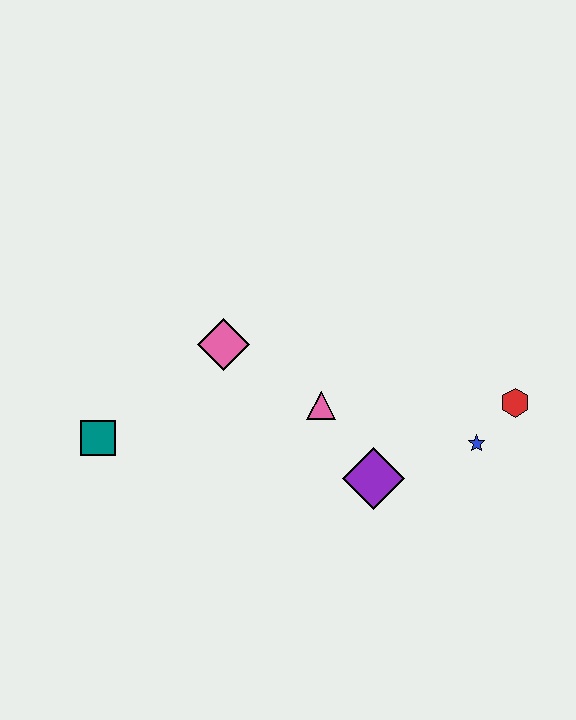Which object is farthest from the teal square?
The red hexagon is farthest from the teal square.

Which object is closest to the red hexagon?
The blue star is closest to the red hexagon.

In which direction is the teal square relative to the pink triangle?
The teal square is to the left of the pink triangle.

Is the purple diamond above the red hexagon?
No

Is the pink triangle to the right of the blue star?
No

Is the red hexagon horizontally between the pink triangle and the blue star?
No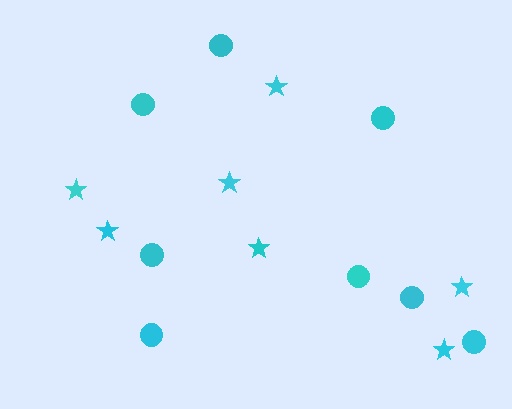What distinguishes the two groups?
There are 2 groups: one group of circles (8) and one group of stars (7).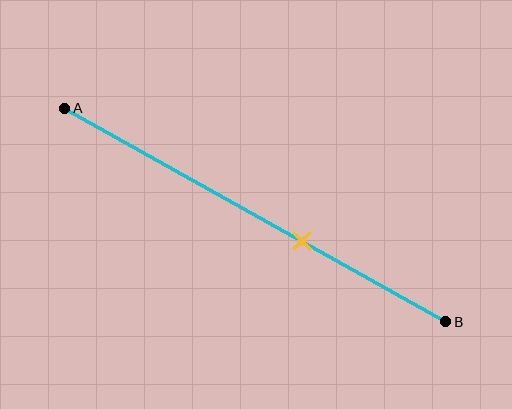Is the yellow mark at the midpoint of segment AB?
No, the mark is at about 60% from A, not at the 50% midpoint.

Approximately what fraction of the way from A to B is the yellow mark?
The yellow mark is approximately 60% of the way from A to B.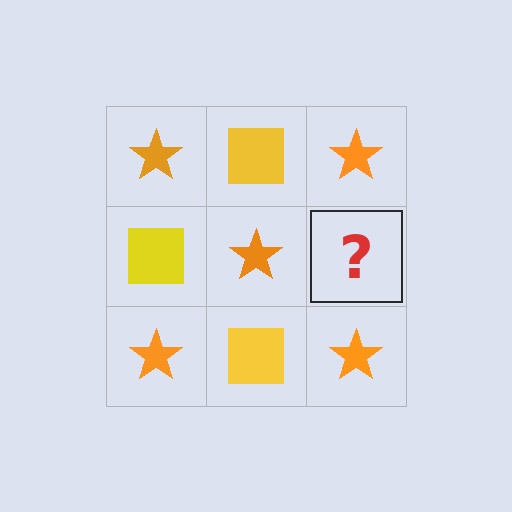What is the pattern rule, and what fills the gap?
The rule is that it alternates orange star and yellow square in a checkerboard pattern. The gap should be filled with a yellow square.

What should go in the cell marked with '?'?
The missing cell should contain a yellow square.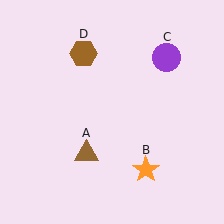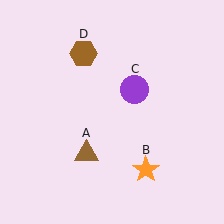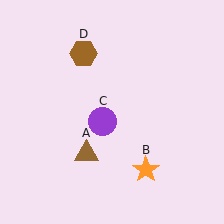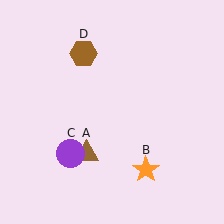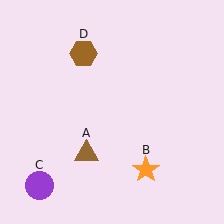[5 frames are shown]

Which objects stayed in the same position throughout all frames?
Brown triangle (object A) and orange star (object B) and brown hexagon (object D) remained stationary.